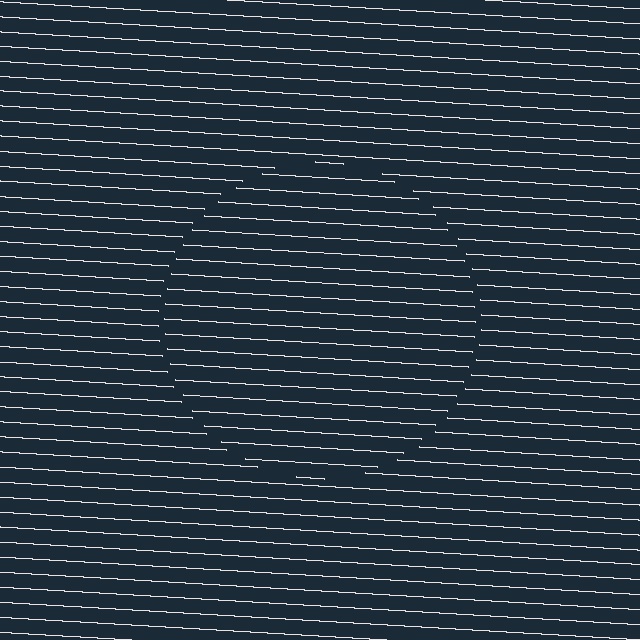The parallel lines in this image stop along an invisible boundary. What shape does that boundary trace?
An illusory circle. The interior of the shape contains the same grating, shifted by half a period — the contour is defined by the phase discontinuity where line-ends from the inner and outer gratings abut.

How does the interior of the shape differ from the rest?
The interior of the shape contains the same grating, shifted by half a period — the contour is defined by the phase discontinuity where line-ends from the inner and outer gratings abut.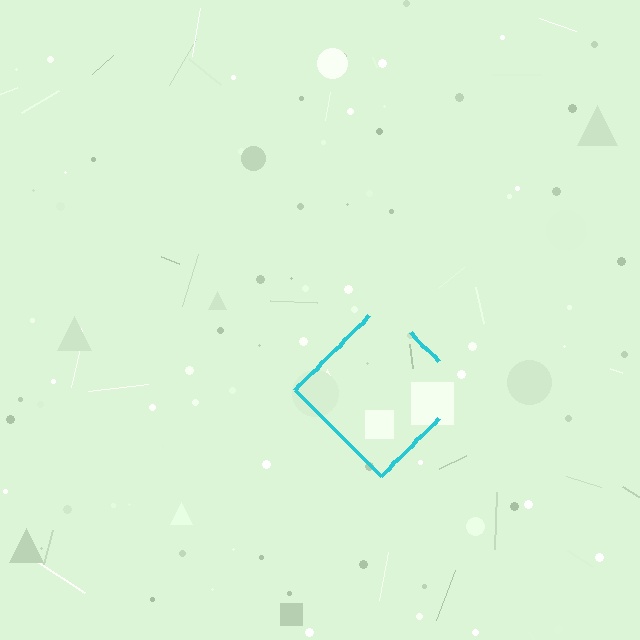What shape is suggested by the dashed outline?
The dashed outline suggests a diamond.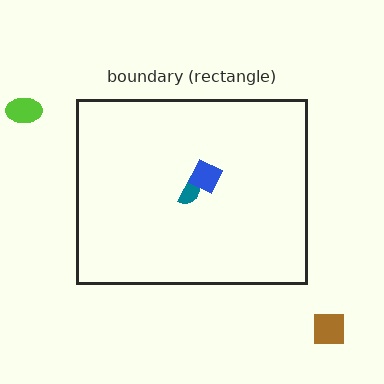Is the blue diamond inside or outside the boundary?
Inside.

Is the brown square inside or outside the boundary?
Outside.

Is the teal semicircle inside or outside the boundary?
Inside.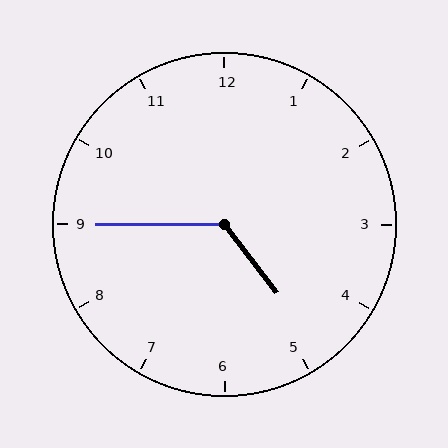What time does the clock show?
4:45.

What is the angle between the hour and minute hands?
Approximately 128 degrees.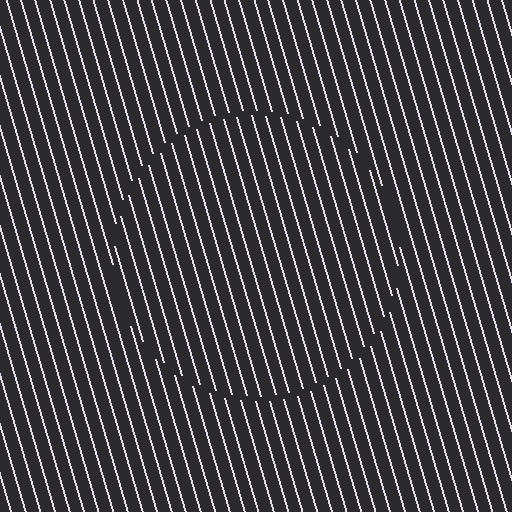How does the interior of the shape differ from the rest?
The interior of the shape contains the same grating, shifted by half a period — the contour is defined by the phase discontinuity where line-ends from the inner and outer gratings abut.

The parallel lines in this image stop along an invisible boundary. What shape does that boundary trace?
An illusory circle. The interior of the shape contains the same grating, shifted by half a period — the contour is defined by the phase discontinuity where line-ends from the inner and outer gratings abut.